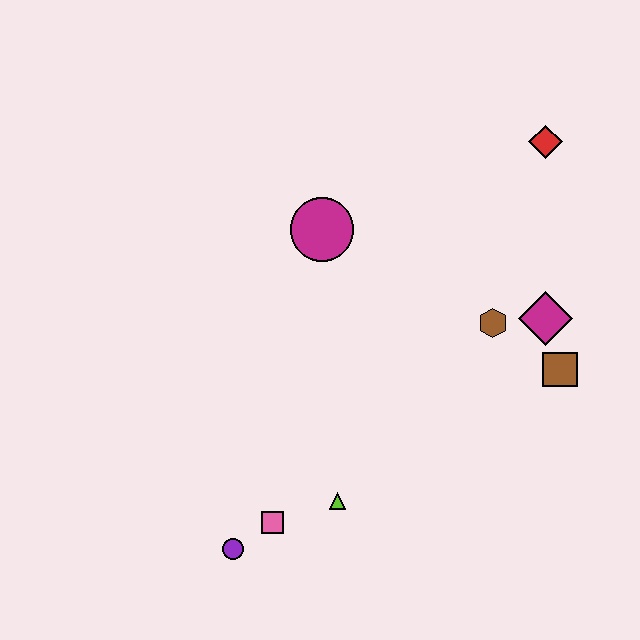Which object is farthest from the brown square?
The purple circle is farthest from the brown square.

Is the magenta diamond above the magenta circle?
No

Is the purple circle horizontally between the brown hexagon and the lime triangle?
No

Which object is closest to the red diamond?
The magenta diamond is closest to the red diamond.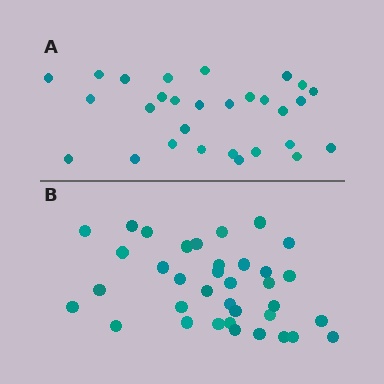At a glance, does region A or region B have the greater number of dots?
Region B (the bottom region) has more dots.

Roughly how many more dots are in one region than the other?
Region B has roughly 8 or so more dots than region A.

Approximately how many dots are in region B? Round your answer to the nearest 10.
About 40 dots. (The exact count is 36, which rounds to 40.)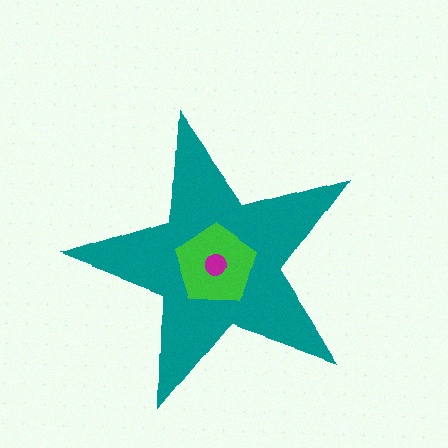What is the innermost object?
The magenta circle.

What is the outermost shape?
The teal star.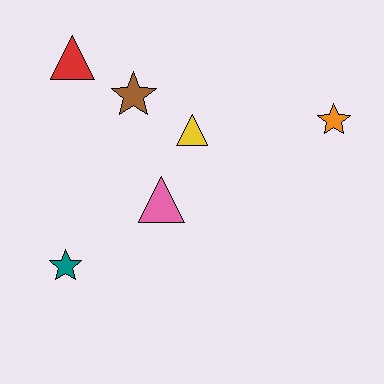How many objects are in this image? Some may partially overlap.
There are 6 objects.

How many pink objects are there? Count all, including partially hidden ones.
There is 1 pink object.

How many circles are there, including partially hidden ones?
There are no circles.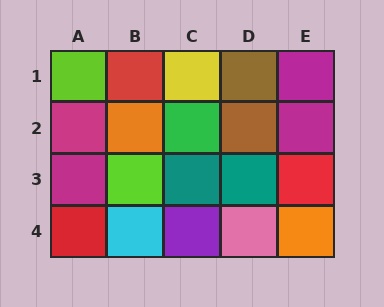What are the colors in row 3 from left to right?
Magenta, lime, teal, teal, red.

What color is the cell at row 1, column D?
Brown.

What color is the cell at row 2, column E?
Magenta.